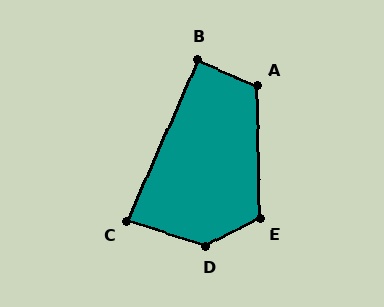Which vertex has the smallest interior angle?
C, at approximately 84 degrees.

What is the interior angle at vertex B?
Approximately 90 degrees (approximately right).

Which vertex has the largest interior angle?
D, at approximately 135 degrees.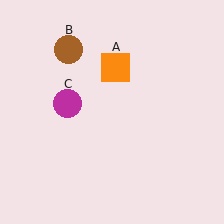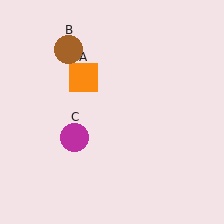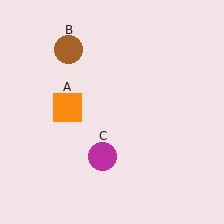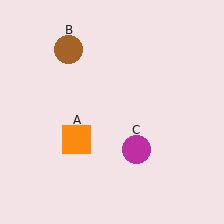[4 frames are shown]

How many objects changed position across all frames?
2 objects changed position: orange square (object A), magenta circle (object C).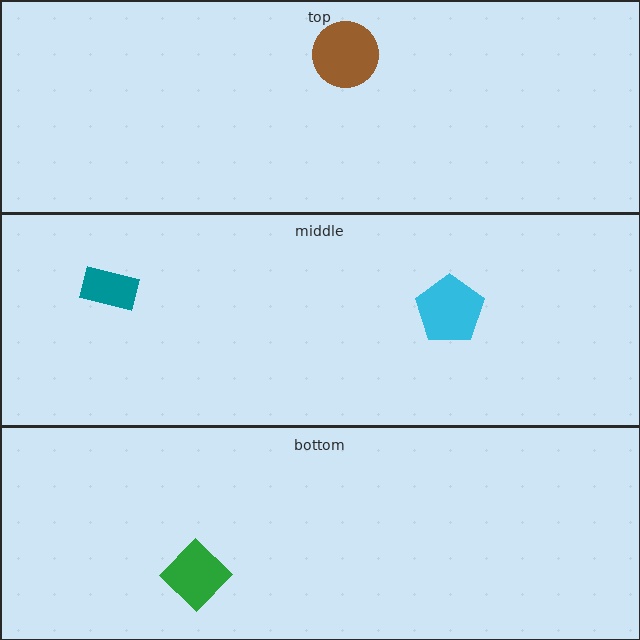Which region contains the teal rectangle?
The middle region.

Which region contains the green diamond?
The bottom region.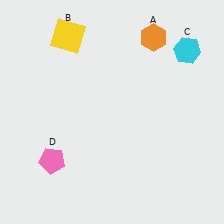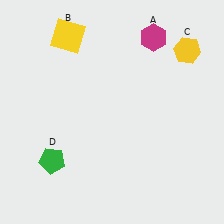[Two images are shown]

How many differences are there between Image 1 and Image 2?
There are 3 differences between the two images.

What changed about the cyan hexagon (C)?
In Image 1, C is cyan. In Image 2, it changed to yellow.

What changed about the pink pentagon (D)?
In Image 1, D is pink. In Image 2, it changed to green.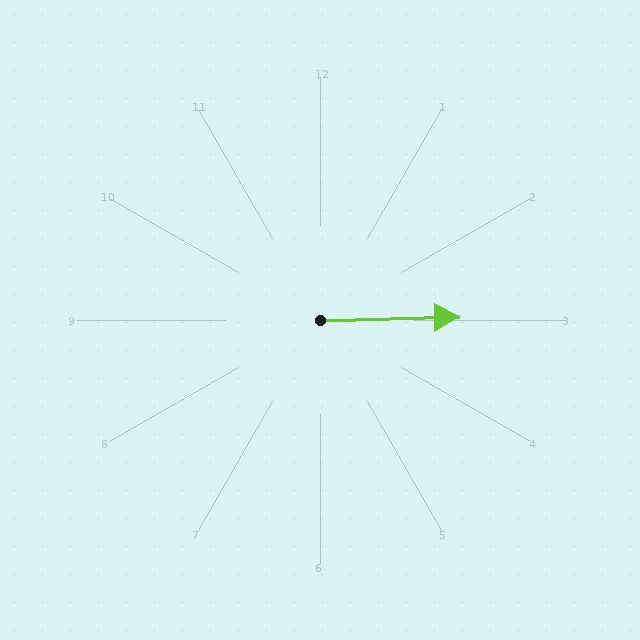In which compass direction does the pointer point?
East.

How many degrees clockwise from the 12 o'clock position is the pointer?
Approximately 89 degrees.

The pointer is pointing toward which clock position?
Roughly 3 o'clock.